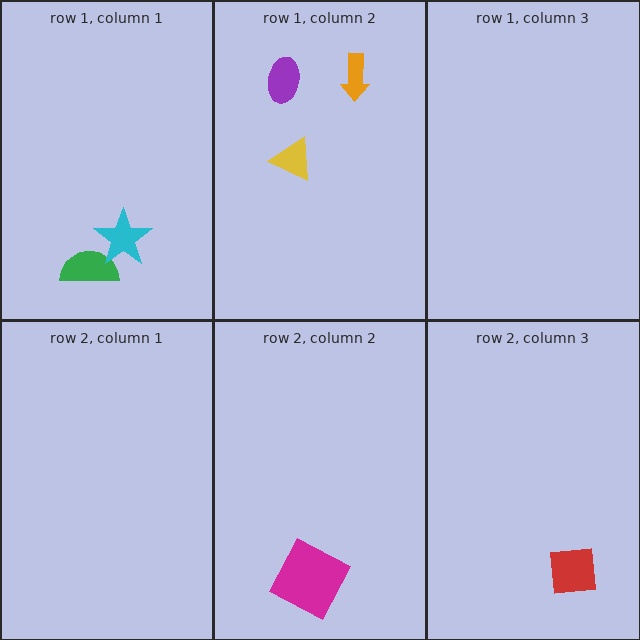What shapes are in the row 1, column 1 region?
The green semicircle, the cyan star.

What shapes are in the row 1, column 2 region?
The orange arrow, the yellow triangle, the purple ellipse.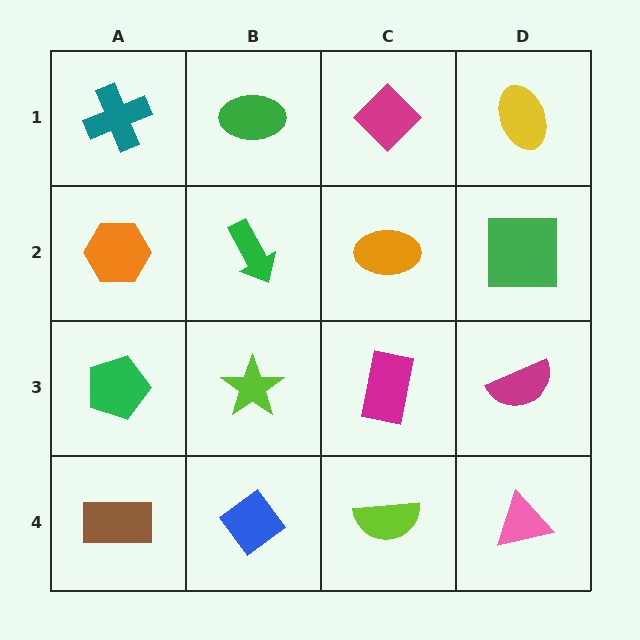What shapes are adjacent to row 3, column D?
A green square (row 2, column D), a pink triangle (row 4, column D), a magenta rectangle (row 3, column C).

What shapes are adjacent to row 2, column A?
A teal cross (row 1, column A), a green pentagon (row 3, column A), a green arrow (row 2, column B).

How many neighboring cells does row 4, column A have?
2.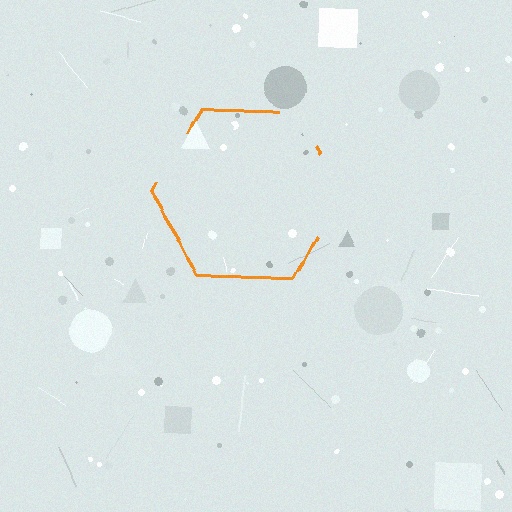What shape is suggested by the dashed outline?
The dashed outline suggests a hexagon.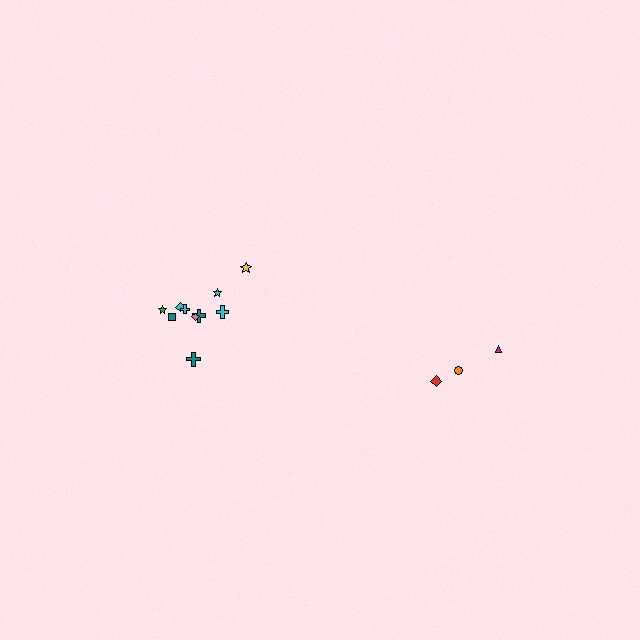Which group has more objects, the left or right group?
The left group.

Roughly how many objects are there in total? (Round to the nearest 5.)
Roughly 15 objects in total.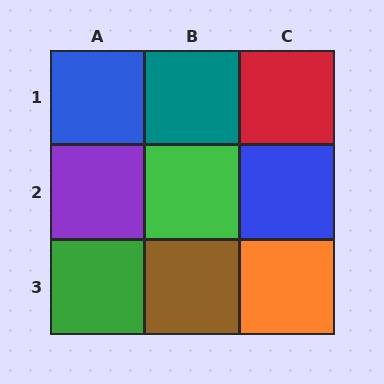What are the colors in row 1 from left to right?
Blue, teal, red.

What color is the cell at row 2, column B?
Green.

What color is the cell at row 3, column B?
Brown.